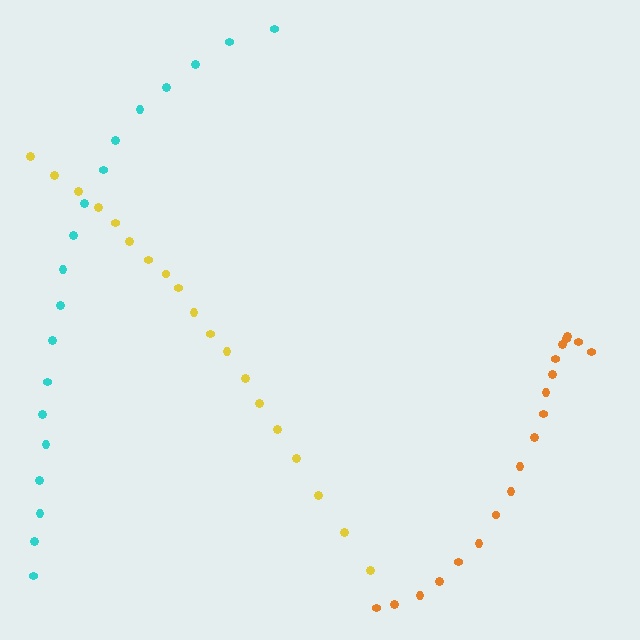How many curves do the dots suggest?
There are 3 distinct paths.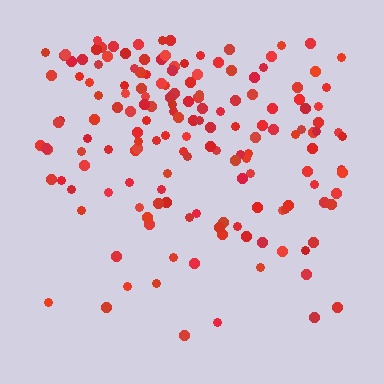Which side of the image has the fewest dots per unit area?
The bottom.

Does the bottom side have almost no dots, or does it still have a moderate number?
Still a moderate number, just noticeably fewer than the top.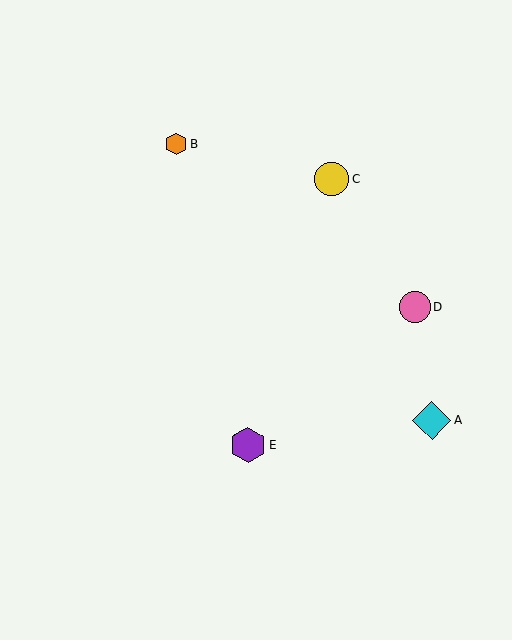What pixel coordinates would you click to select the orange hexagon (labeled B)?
Click at (177, 144) to select the orange hexagon B.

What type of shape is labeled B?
Shape B is an orange hexagon.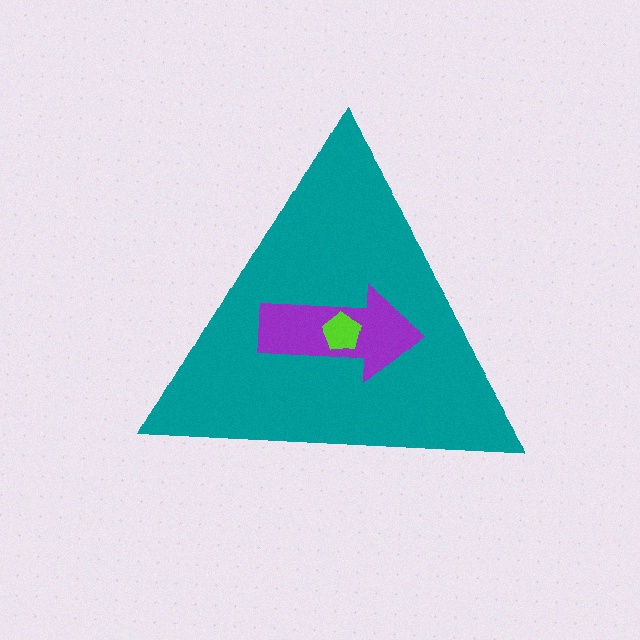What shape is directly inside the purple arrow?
The lime pentagon.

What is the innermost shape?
The lime pentagon.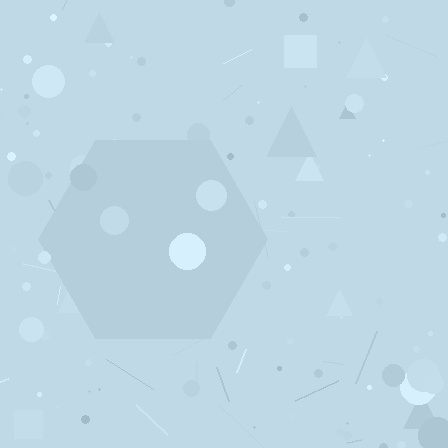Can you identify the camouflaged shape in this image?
The camouflaged shape is a hexagon.